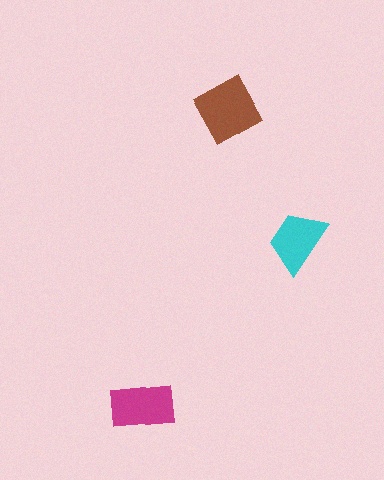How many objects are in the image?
There are 3 objects in the image.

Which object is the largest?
The brown diamond.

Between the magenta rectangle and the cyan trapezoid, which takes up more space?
The magenta rectangle.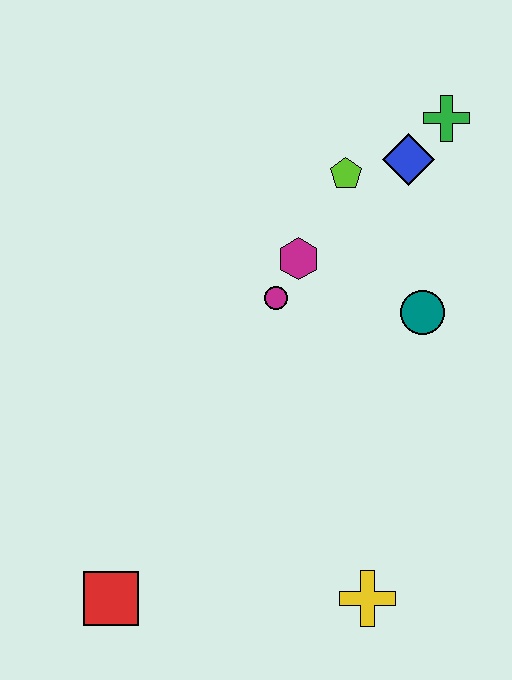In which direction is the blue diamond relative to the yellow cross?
The blue diamond is above the yellow cross.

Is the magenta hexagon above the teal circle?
Yes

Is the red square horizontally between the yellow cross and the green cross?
No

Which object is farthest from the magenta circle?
The red square is farthest from the magenta circle.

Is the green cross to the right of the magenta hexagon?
Yes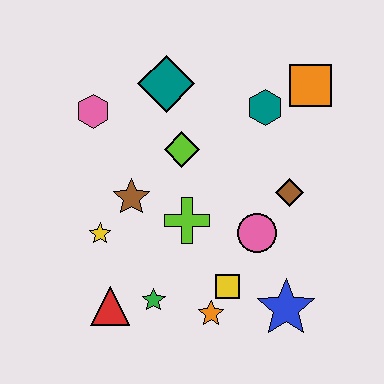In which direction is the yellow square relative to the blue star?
The yellow square is to the left of the blue star.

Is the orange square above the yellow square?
Yes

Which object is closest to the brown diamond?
The pink circle is closest to the brown diamond.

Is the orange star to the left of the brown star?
No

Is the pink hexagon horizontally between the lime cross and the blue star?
No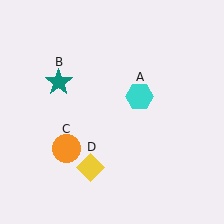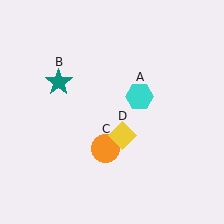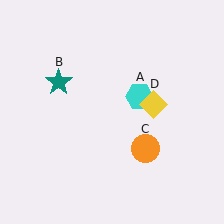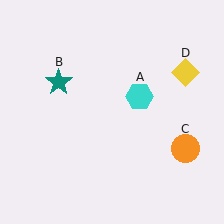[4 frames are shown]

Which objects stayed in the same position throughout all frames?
Cyan hexagon (object A) and teal star (object B) remained stationary.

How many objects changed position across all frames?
2 objects changed position: orange circle (object C), yellow diamond (object D).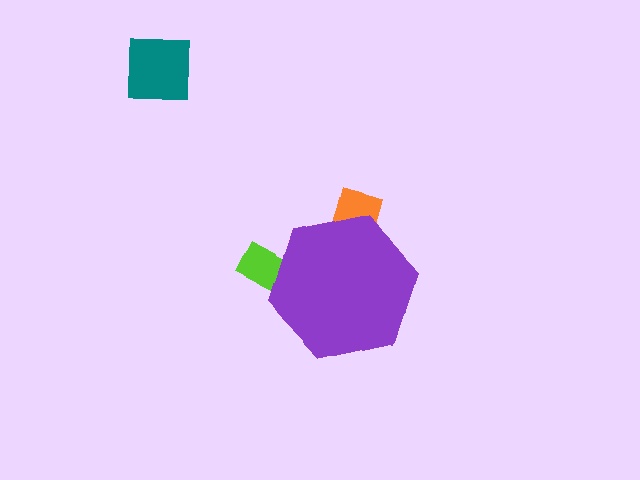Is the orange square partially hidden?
Yes, the orange square is partially hidden behind the purple hexagon.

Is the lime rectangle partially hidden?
Yes, the lime rectangle is partially hidden behind the purple hexagon.